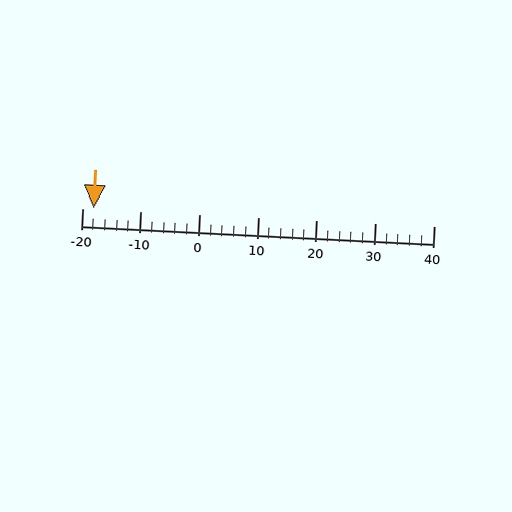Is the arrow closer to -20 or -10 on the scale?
The arrow is closer to -20.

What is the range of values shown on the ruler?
The ruler shows values from -20 to 40.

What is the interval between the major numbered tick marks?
The major tick marks are spaced 10 units apart.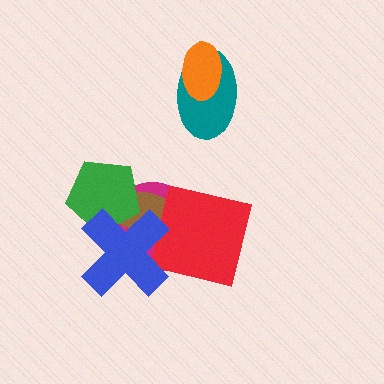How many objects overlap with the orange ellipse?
1 object overlaps with the orange ellipse.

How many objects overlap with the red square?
3 objects overlap with the red square.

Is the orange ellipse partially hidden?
No, no other shape covers it.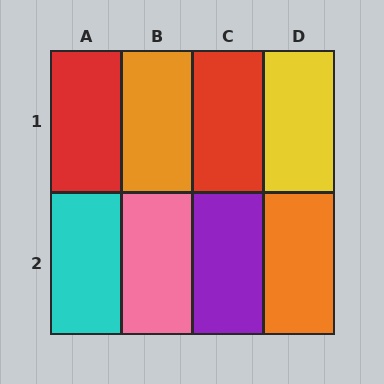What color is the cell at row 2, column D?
Orange.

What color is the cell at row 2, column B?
Pink.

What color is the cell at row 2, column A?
Cyan.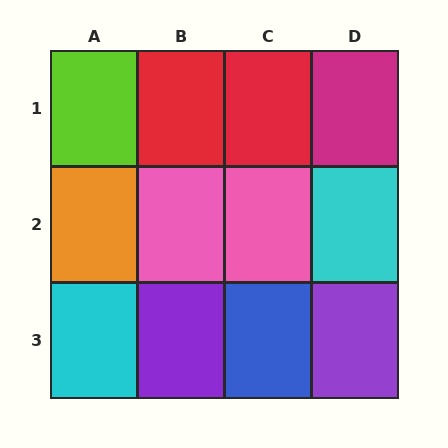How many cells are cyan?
2 cells are cyan.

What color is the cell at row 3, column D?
Purple.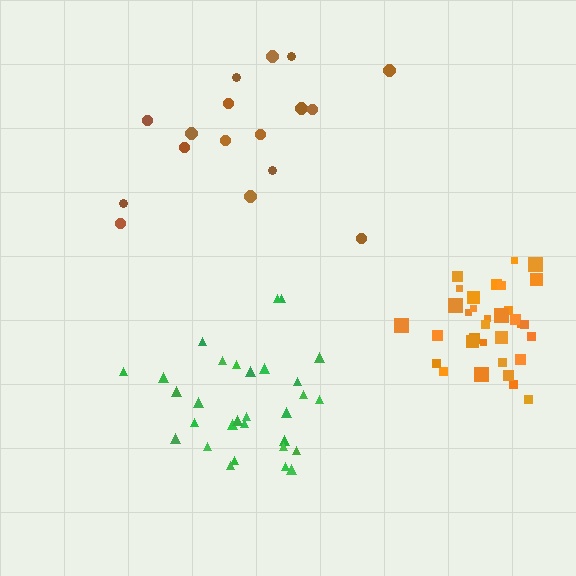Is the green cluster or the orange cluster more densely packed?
Orange.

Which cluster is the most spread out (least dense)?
Brown.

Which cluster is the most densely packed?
Orange.